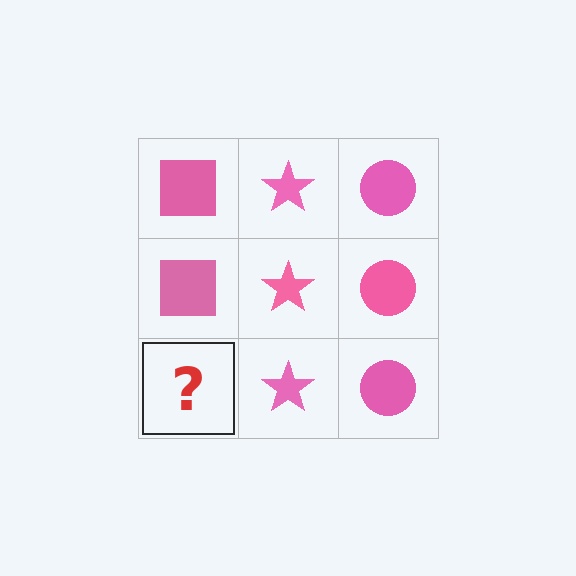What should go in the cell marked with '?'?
The missing cell should contain a pink square.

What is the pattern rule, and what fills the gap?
The rule is that each column has a consistent shape. The gap should be filled with a pink square.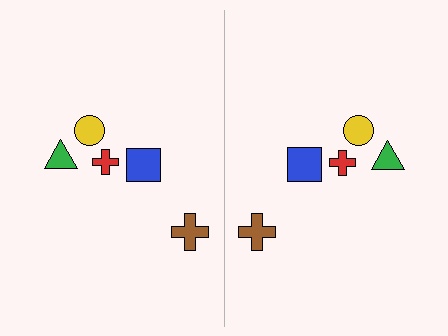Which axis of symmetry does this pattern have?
The pattern has a vertical axis of symmetry running through the center of the image.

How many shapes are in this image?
There are 10 shapes in this image.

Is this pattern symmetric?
Yes, this pattern has bilateral (reflection) symmetry.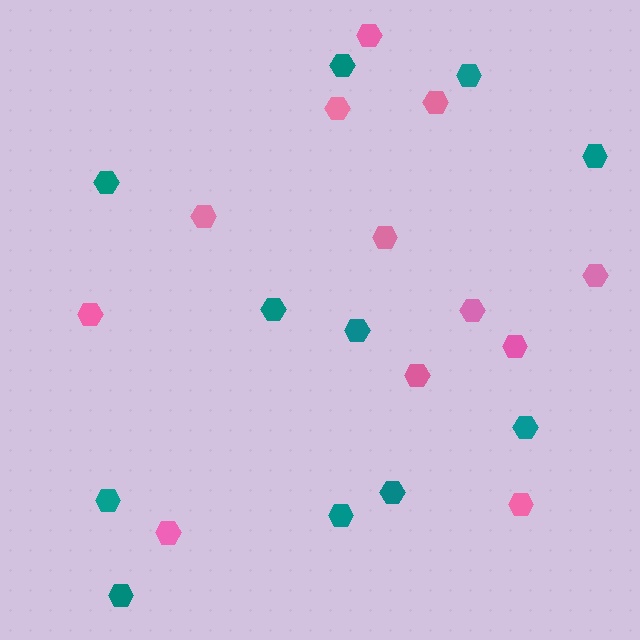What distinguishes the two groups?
There are 2 groups: one group of teal hexagons (11) and one group of pink hexagons (12).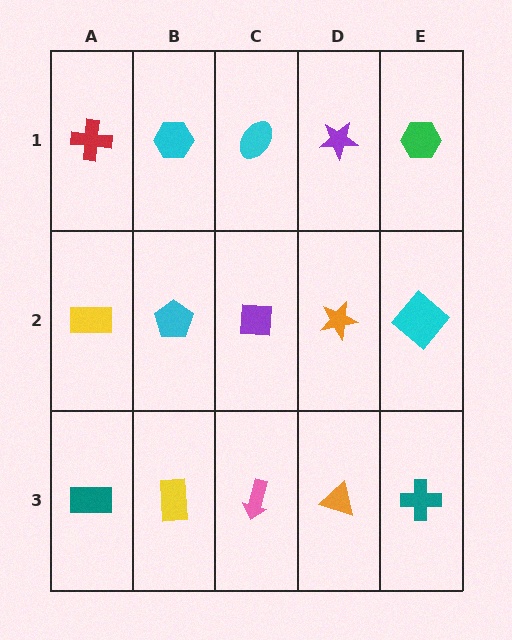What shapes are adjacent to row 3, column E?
A cyan diamond (row 2, column E), an orange triangle (row 3, column D).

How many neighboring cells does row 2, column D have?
4.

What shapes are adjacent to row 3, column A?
A yellow rectangle (row 2, column A), a yellow rectangle (row 3, column B).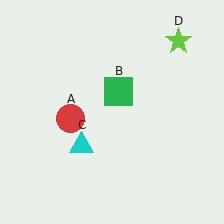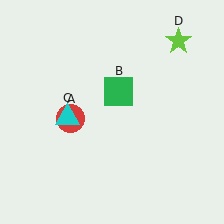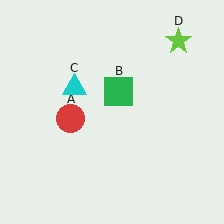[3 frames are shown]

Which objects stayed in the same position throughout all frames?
Red circle (object A) and green square (object B) and lime star (object D) remained stationary.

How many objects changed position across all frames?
1 object changed position: cyan triangle (object C).